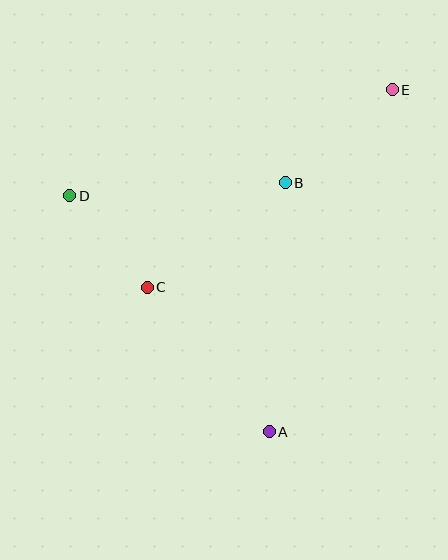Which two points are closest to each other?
Points C and D are closest to each other.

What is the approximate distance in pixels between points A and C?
The distance between A and C is approximately 189 pixels.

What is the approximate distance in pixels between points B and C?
The distance between B and C is approximately 173 pixels.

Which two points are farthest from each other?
Points A and E are farthest from each other.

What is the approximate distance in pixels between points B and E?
The distance between B and E is approximately 142 pixels.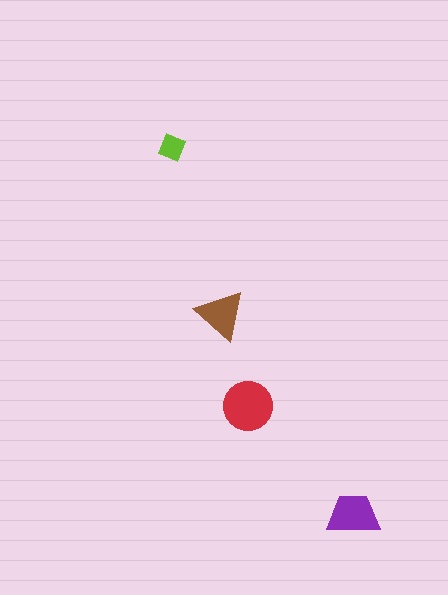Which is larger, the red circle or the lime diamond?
The red circle.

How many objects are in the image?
There are 4 objects in the image.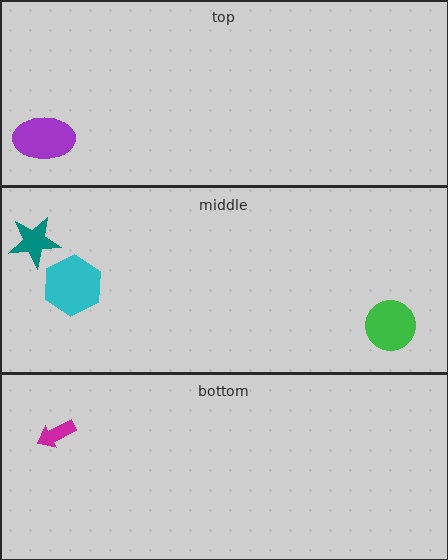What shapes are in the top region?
The purple ellipse.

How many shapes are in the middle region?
3.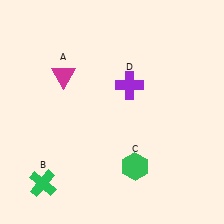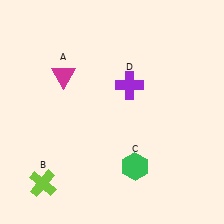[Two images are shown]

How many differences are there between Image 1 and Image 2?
There is 1 difference between the two images.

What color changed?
The cross (B) changed from green in Image 1 to lime in Image 2.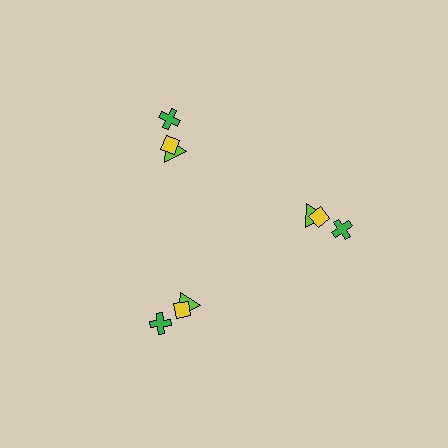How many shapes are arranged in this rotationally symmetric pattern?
There are 9 shapes, arranged in 3 groups of 3.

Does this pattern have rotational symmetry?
Yes, this pattern has 3-fold rotational symmetry. It looks the same after rotating 120 degrees around the center.